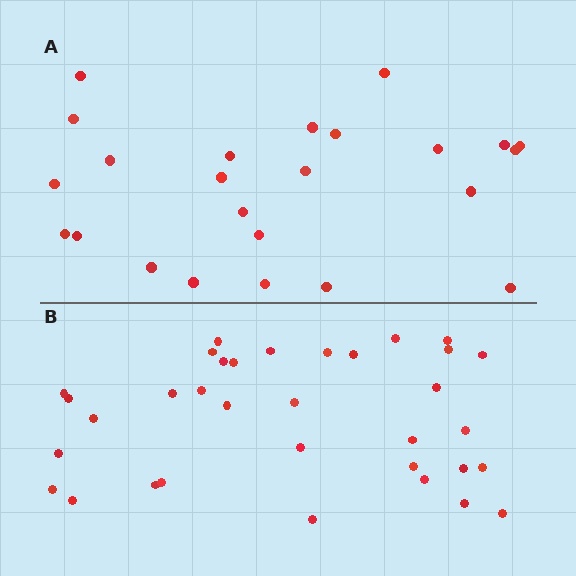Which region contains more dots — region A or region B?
Region B (the bottom region) has more dots.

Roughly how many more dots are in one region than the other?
Region B has roughly 10 or so more dots than region A.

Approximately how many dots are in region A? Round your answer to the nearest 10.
About 20 dots. (The exact count is 24, which rounds to 20.)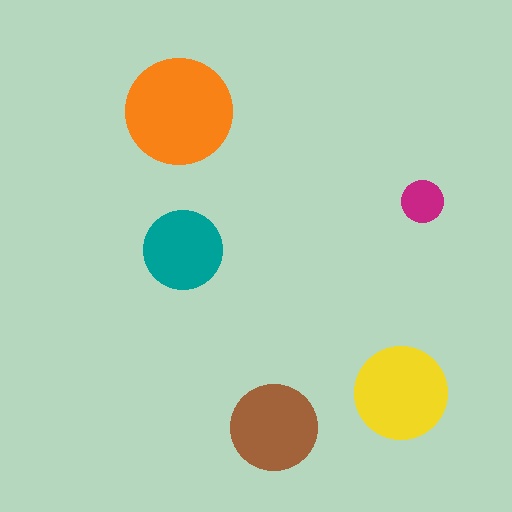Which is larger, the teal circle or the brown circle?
The brown one.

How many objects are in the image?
There are 5 objects in the image.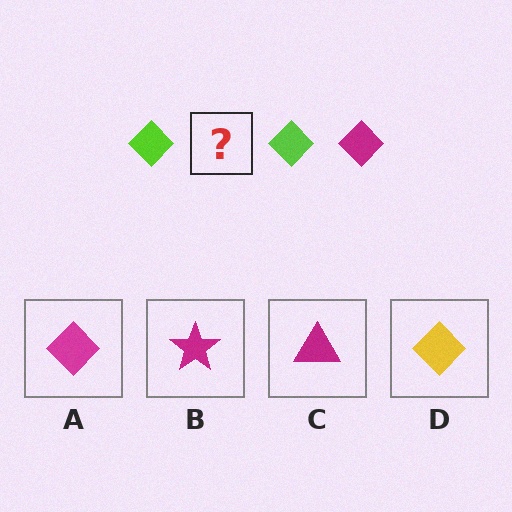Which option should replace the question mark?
Option A.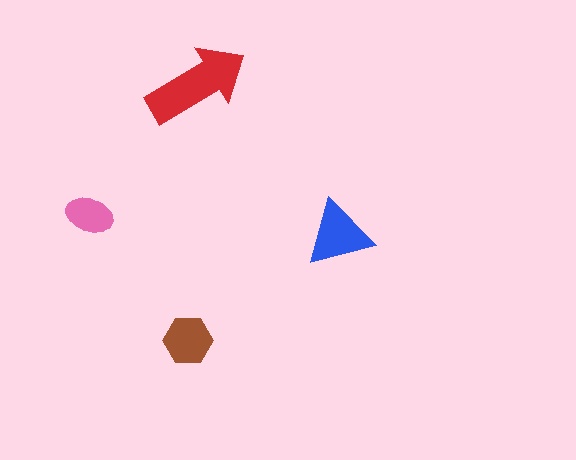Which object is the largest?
The red arrow.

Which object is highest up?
The red arrow is topmost.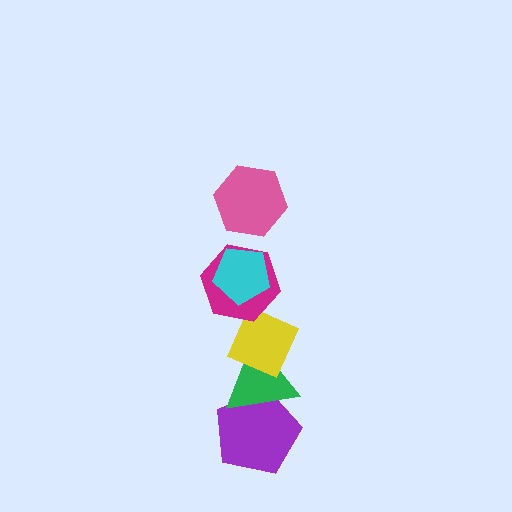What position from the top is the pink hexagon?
The pink hexagon is 1st from the top.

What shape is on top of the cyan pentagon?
The pink hexagon is on top of the cyan pentagon.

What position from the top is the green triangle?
The green triangle is 5th from the top.